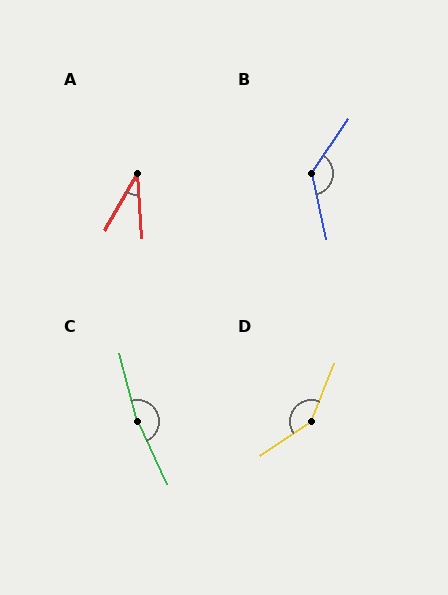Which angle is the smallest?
A, at approximately 34 degrees.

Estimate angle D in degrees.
Approximately 147 degrees.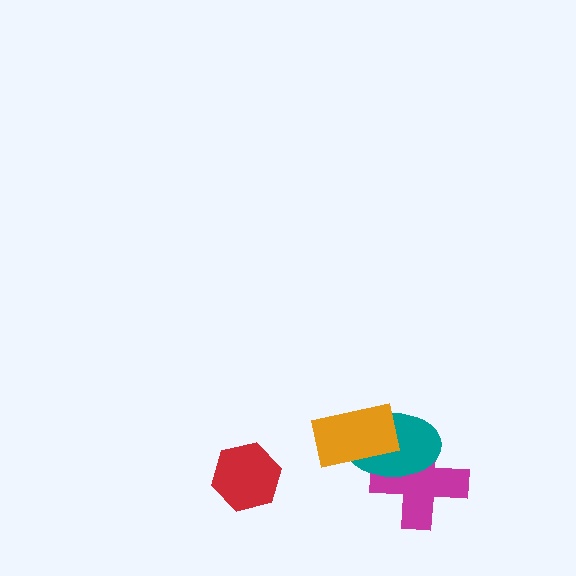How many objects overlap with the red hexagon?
0 objects overlap with the red hexagon.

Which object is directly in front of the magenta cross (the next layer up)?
The teal ellipse is directly in front of the magenta cross.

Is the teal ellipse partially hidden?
Yes, it is partially covered by another shape.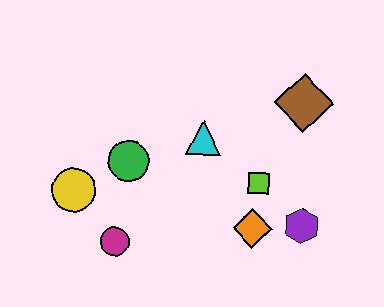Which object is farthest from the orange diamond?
The yellow circle is farthest from the orange diamond.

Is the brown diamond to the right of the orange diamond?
Yes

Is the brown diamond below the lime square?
No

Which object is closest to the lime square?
The orange diamond is closest to the lime square.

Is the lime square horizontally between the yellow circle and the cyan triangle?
No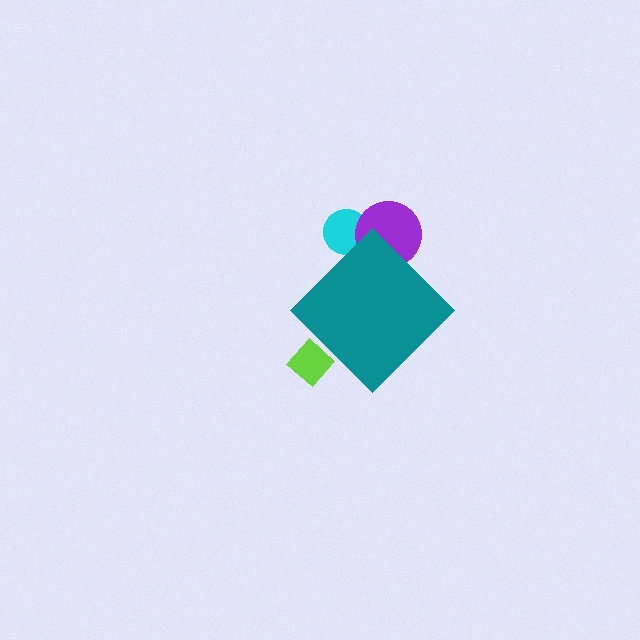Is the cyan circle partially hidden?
Yes, the cyan circle is partially hidden behind the teal diamond.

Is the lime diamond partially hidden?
Yes, the lime diamond is partially hidden behind the teal diamond.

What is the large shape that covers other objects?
A teal diamond.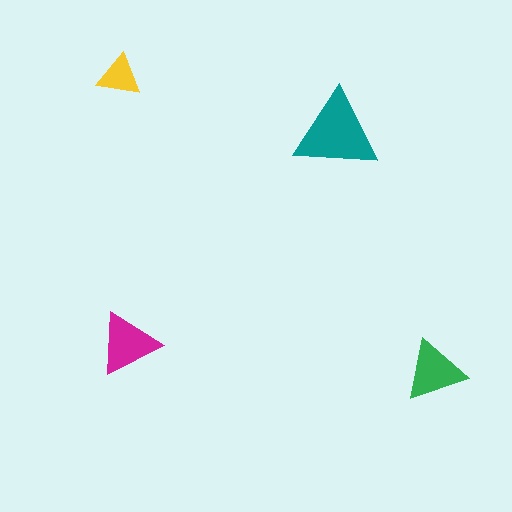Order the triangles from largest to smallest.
the teal one, the magenta one, the green one, the yellow one.